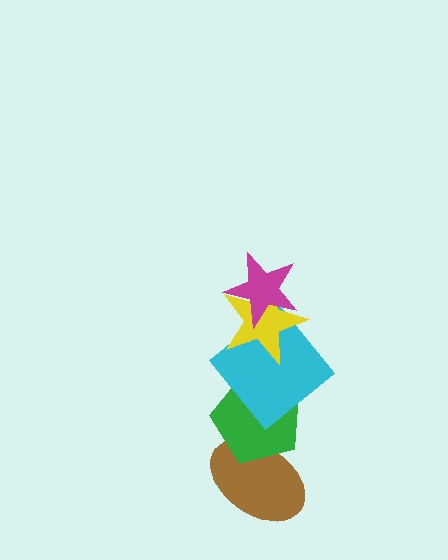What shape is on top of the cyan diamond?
The yellow star is on top of the cyan diamond.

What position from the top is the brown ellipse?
The brown ellipse is 5th from the top.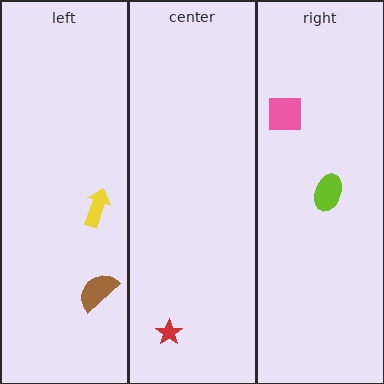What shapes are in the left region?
The yellow arrow, the brown semicircle.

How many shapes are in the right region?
2.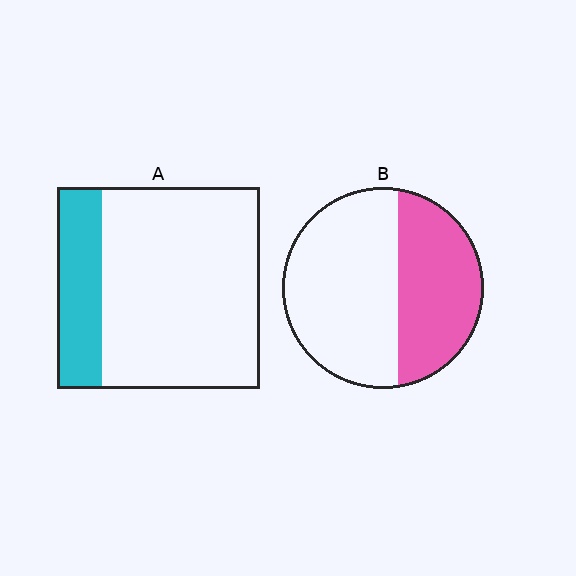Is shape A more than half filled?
No.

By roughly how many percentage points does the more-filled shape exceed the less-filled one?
By roughly 20 percentage points (B over A).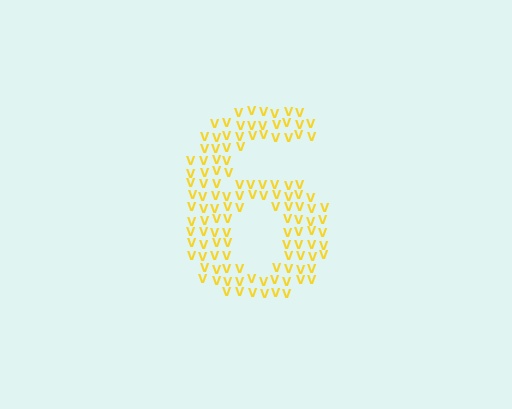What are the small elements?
The small elements are letter V's.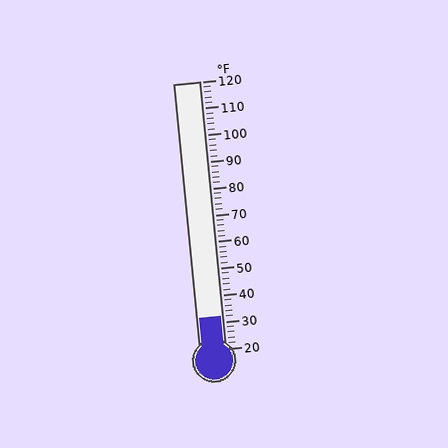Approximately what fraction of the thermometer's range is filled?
The thermometer is filled to approximately 10% of its range.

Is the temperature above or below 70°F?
The temperature is below 70°F.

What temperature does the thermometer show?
The thermometer shows approximately 32°F.